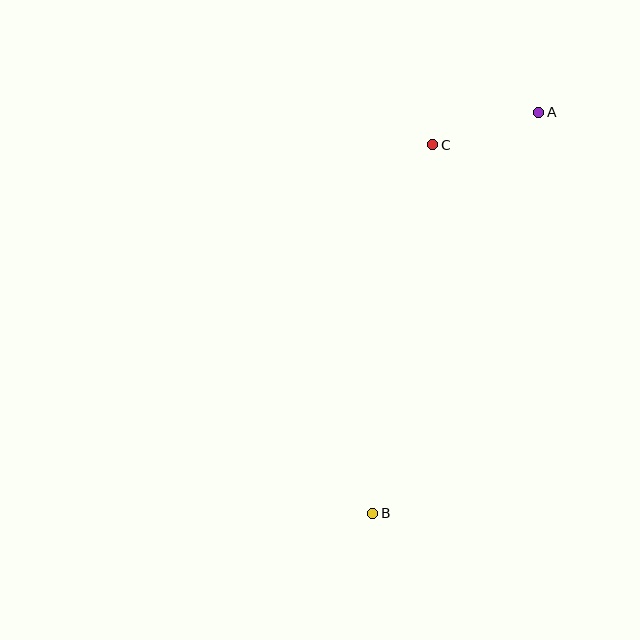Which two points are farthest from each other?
Points A and B are farthest from each other.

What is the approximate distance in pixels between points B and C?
The distance between B and C is approximately 373 pixels.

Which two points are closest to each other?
Points A and C are closest to each other.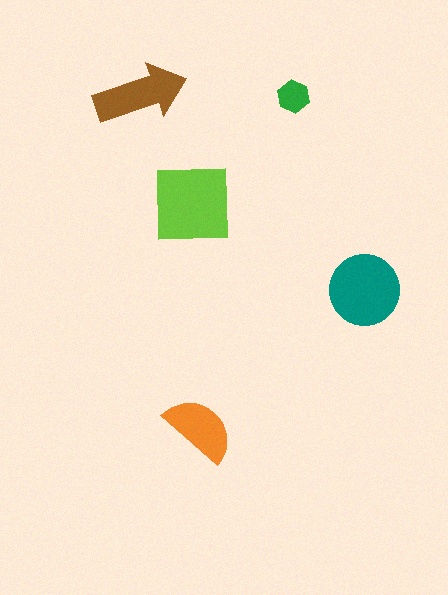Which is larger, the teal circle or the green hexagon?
The teal circle.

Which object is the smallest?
The green hexagon.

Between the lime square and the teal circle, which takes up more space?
The lime square.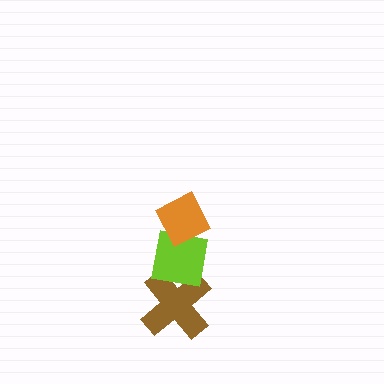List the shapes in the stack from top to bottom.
From top to bottom: the orange diamond, the lime square, the brown cross.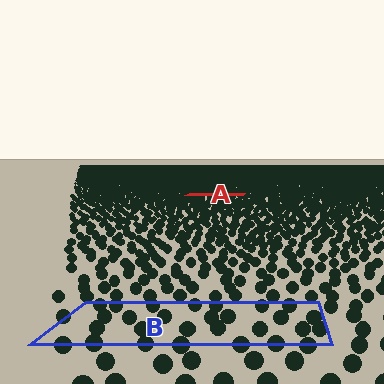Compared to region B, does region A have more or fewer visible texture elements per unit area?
Region A has more texture elements per unit area — they are packed more densely because it is farther away.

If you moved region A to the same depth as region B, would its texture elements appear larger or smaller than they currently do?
They would appear larger. At a closer depth, the same texture elements are projected at a bigger on-screen size.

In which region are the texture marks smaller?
The texture marks are smaller in region A, because it is farther away.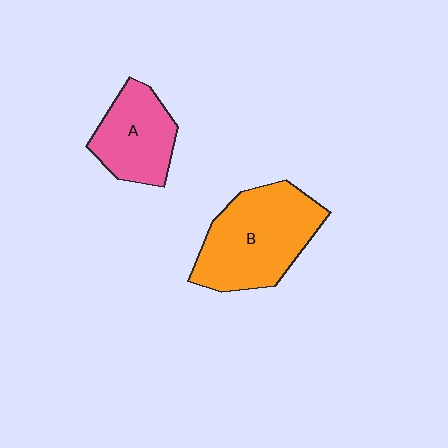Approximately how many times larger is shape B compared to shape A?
Approximately 1.5 times.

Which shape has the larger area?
Shape B (orange).